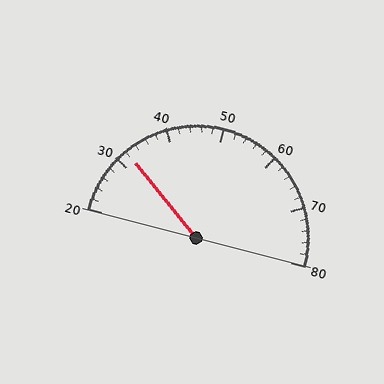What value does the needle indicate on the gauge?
The needle indicates approximately 32.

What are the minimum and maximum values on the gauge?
The gauge ranges from 20 to 80.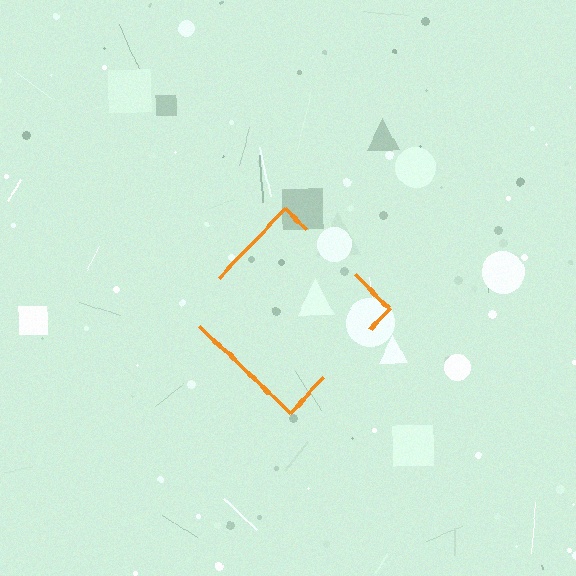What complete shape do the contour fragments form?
The contour fragments form a diamond.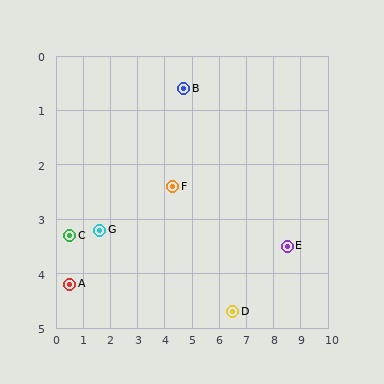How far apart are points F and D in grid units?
Points F and D are about 3.2 grid units apart.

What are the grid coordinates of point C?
Point C is at approximately (0.5, 3.3).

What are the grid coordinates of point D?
Point D is at approximately (6.5, 4.7).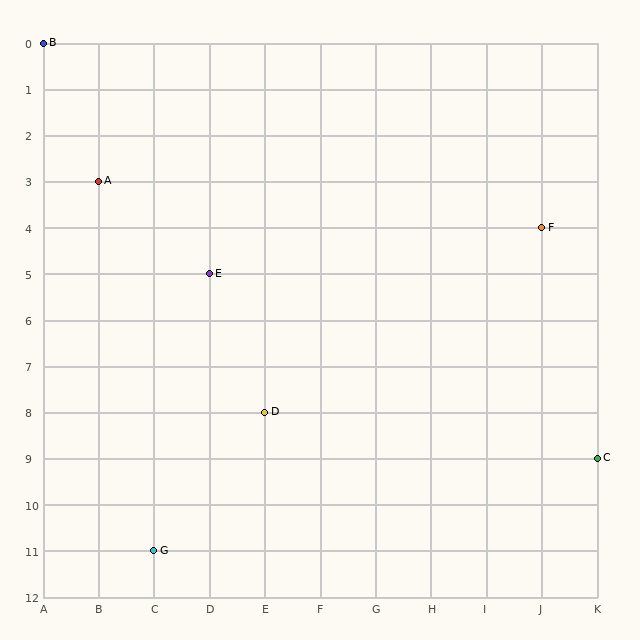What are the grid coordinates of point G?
Point G is at grid coordinates (C, 11).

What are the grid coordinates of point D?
Point D is at grid coordinates (E, 8).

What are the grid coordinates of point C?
Point C is at grid coordinates (K, 9).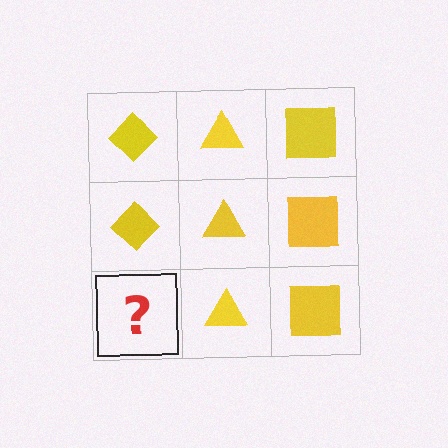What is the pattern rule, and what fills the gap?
The rule is that each column has a consistent shape. The gap should be filled with a yellow diamond.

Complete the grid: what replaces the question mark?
The question mark should be replaced with a yellow diamond.